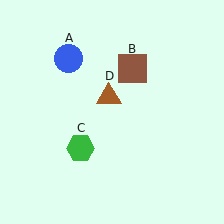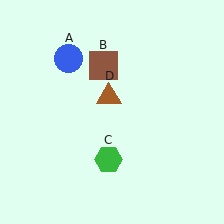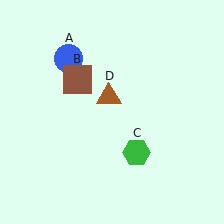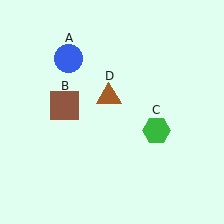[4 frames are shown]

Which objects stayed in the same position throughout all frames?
Blue circle (object A) and brown triangle (object D) remained stationary.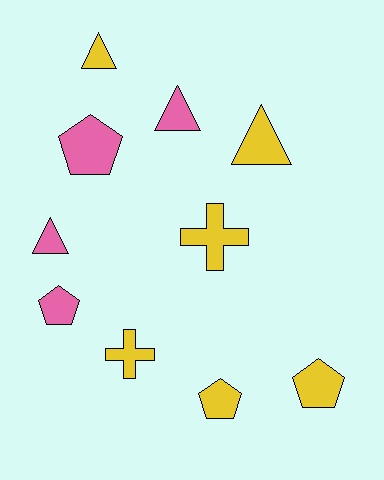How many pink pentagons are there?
There are 2 pink pentagons.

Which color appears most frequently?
Yellow, with 6 objects.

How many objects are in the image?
There are 10 objects.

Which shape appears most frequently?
Pentagon, with 4 objects.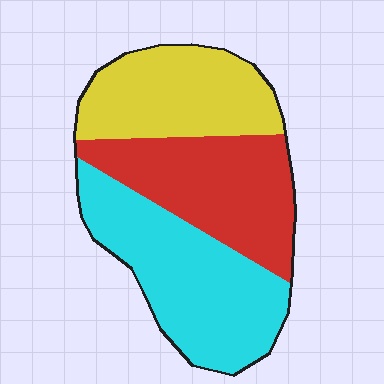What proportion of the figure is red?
Red covers about 35% of the figure.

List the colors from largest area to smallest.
From largest to smallest: cyan, red, yellow.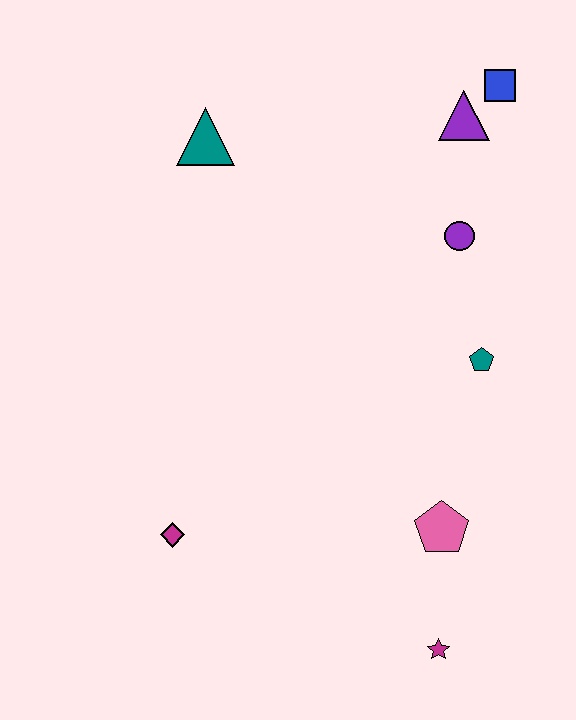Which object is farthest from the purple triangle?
The magenta star is farthest from the purple triangle.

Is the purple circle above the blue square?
No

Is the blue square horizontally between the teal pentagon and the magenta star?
No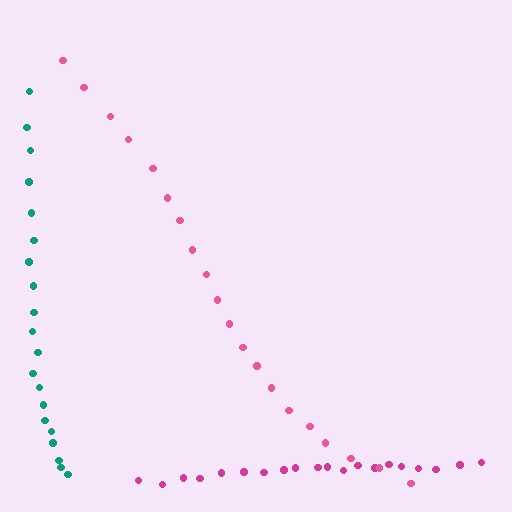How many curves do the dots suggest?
There are 3 distinct paths.